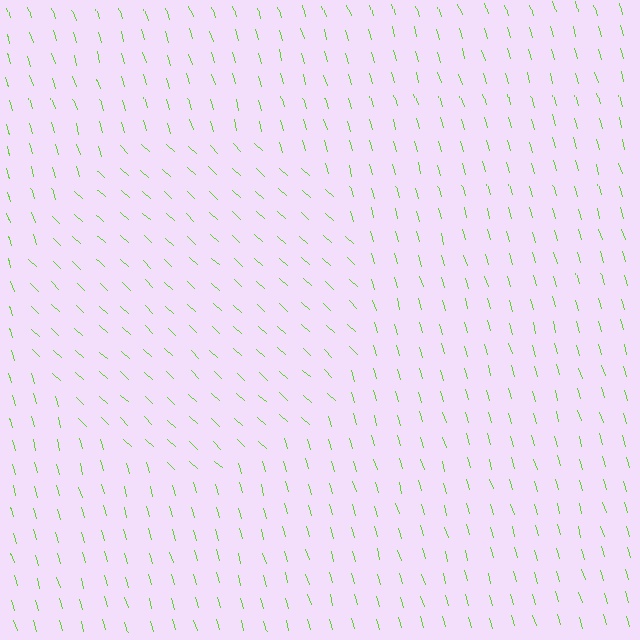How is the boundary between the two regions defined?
The boundary is defined purely by a change in line orientation (approximately 30 degrees difference). All lines are the same color and thickness.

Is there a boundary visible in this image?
Yes, there is a texture boundary formed by a change in line orientation.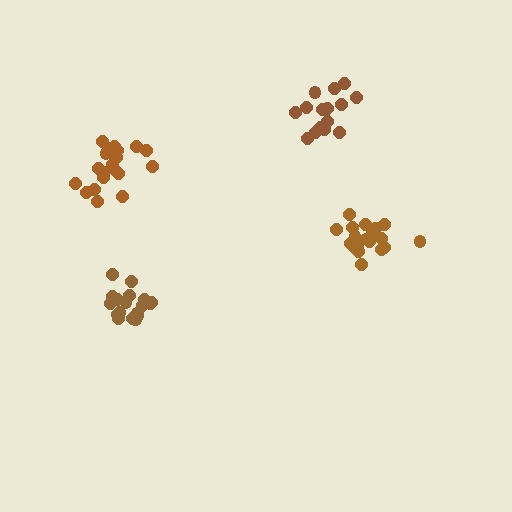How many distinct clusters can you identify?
There are 4 distinct clusters.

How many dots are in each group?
Group 1: 18 dots, Group 2: 20 dots, Group 3: 15 dots, Group 4: 19 dots (72 total).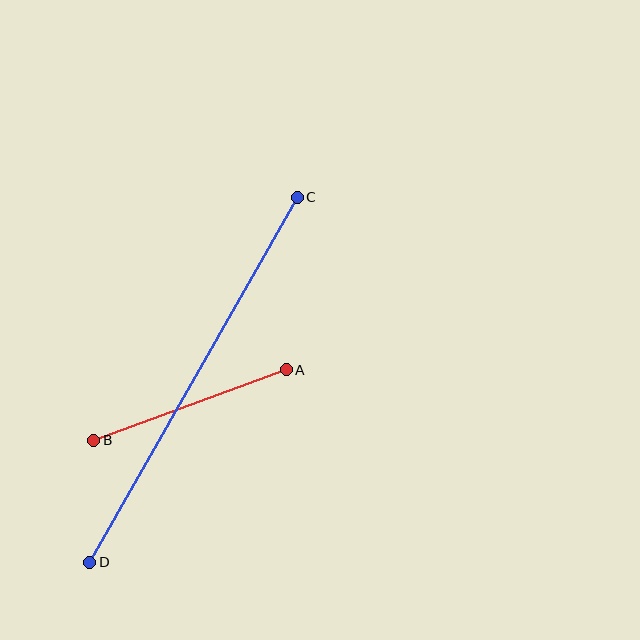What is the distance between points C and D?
The distance is approximately 420 pixels.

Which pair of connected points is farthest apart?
Points C and D are farthest apart.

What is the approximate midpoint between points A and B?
The midpoint is at approximately (190, 405) pixels.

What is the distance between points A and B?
The distance is approximately 205 pixels.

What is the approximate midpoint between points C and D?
The midpoint is at approximately (193, 380) pixels.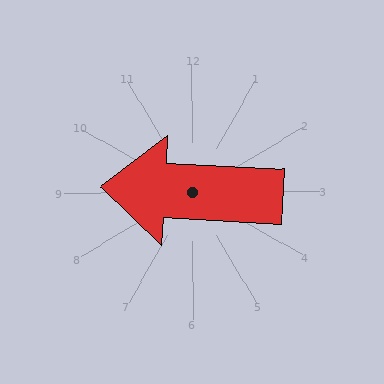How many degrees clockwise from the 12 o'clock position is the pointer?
Approximately 273 degrees.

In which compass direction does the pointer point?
West.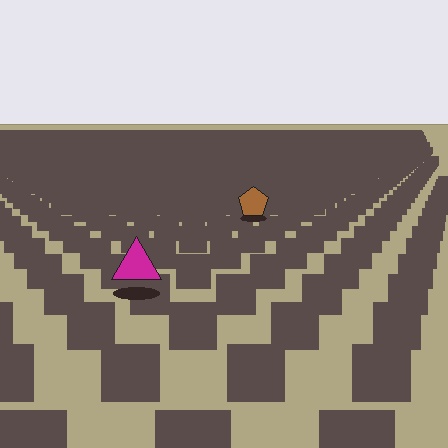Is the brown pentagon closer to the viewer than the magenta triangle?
No. The magenta triangle is closer — you can tell from the texture gradient: the ground texture is coarser near it.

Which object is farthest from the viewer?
The brown pentagon is farthest from the viewer. It appears smaller and the ground texture around it is denser.